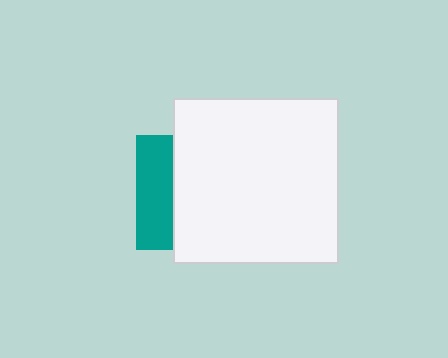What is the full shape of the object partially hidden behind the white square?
The partially hidden object is a teal square.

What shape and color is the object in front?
The object in front is a white square.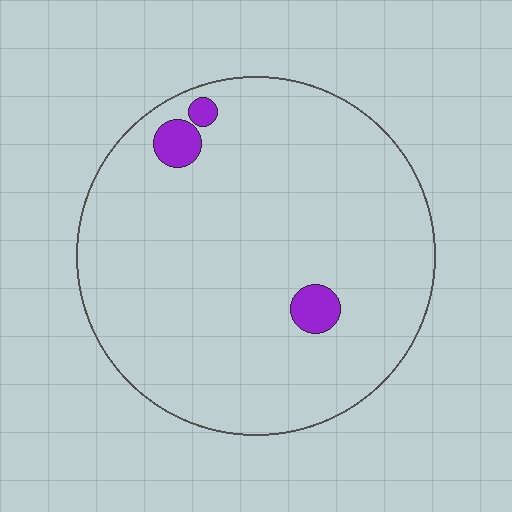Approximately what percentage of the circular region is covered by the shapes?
Approximately 5%.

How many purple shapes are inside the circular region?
3.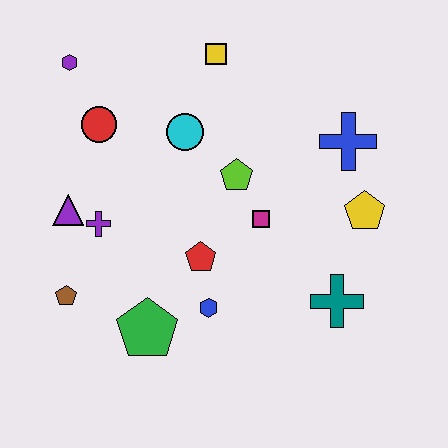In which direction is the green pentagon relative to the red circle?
The green pentagon is below the red circle.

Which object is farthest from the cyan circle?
The teal cross is farthest from the cyan circle.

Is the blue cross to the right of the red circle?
Yes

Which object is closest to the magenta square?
The lime pentagon is closest to the magenta square.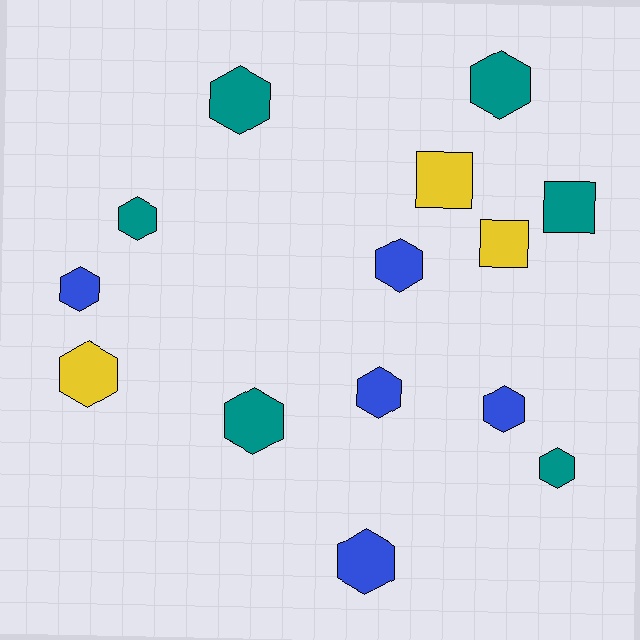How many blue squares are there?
There are no blue squares.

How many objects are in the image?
There are 14 objects.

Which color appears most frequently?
Teal, with 6 objects.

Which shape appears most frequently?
Hexagon, with 11 objects.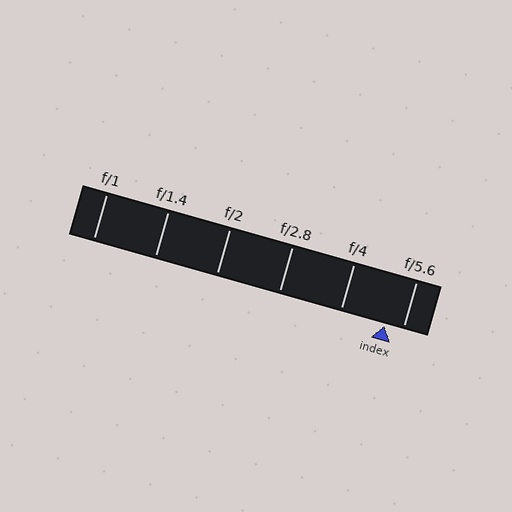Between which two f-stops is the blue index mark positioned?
The index mark is between f/4 and f/5.6.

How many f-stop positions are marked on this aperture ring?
There are 6 f-stop positions marked.